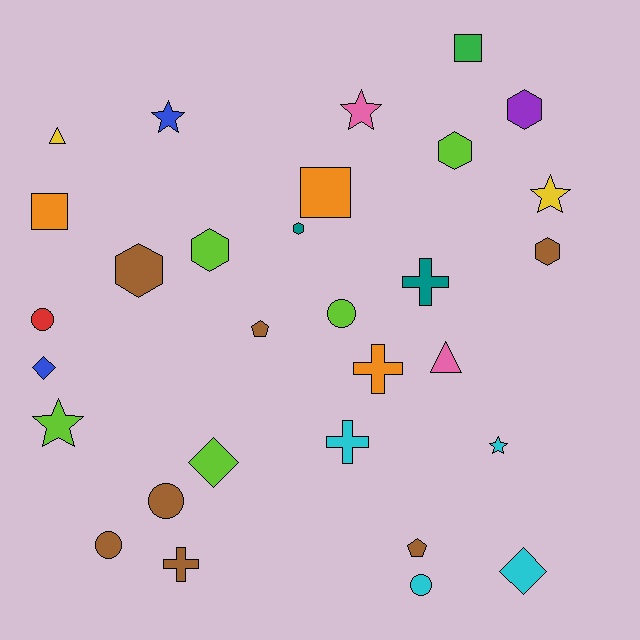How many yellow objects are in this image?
There are 2 yellow objects.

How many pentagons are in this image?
There are 2 pentagons.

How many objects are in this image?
There are 30 objects.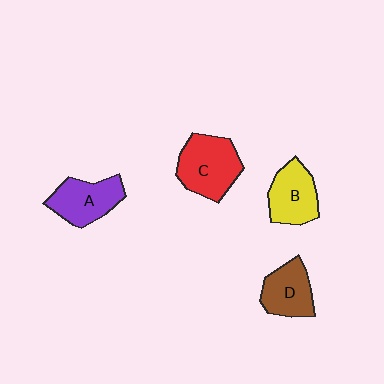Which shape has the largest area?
Shape C (red).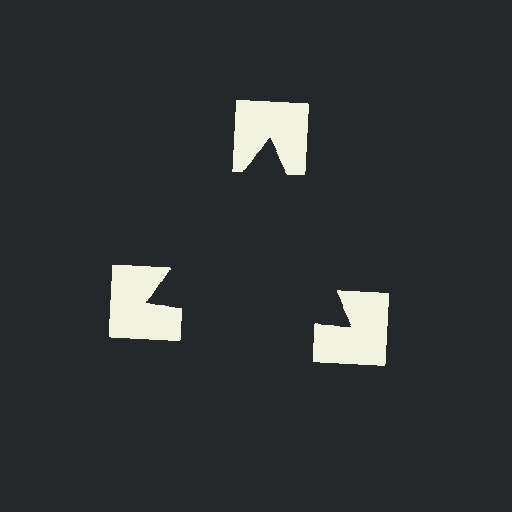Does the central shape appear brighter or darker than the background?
It typically appears slightly darker than the background, even though no actual brightness change is drawn.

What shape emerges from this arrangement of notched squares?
An illusory triangle — its edges are inferred from the aligned wedge cuts in the notched squares, not physically drawn.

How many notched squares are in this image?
There are 3 — one at each vertex of the illusory triangle.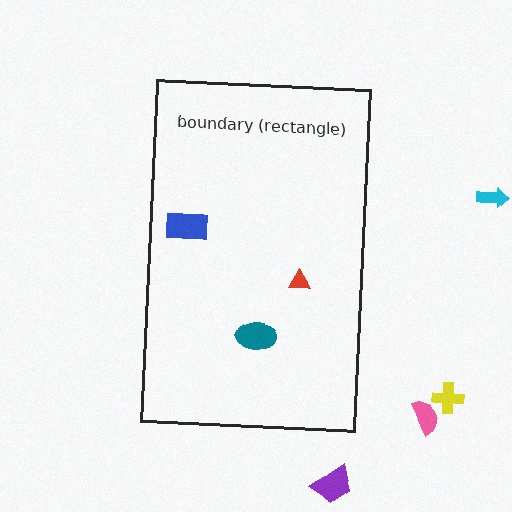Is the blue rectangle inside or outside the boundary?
Inside.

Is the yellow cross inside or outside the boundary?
Outside.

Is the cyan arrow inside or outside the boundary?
Outside.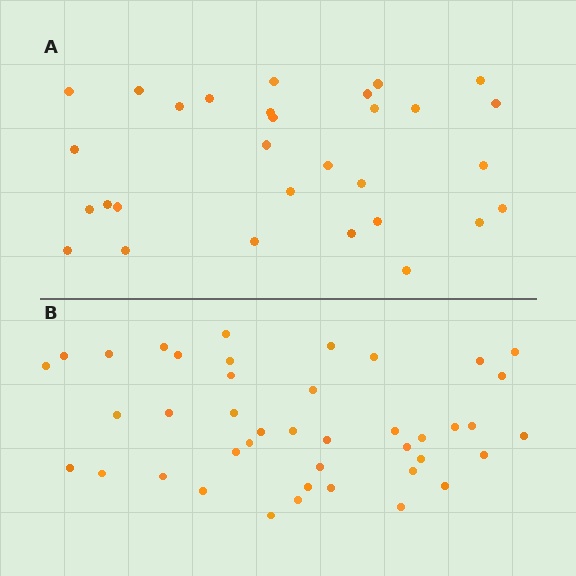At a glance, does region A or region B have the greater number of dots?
Region B (the bottom region) has more dots.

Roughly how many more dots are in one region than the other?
Region B has roughly 12 or so more dots than region A.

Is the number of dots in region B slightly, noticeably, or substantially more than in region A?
Region B has noticeably more, but not dramatically so. The ratio is roughly 1.4 to 1.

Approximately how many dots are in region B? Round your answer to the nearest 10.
About 40 dots. (The exact count is 42, which rounds to 40.)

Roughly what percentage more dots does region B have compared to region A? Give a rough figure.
About 40% more.